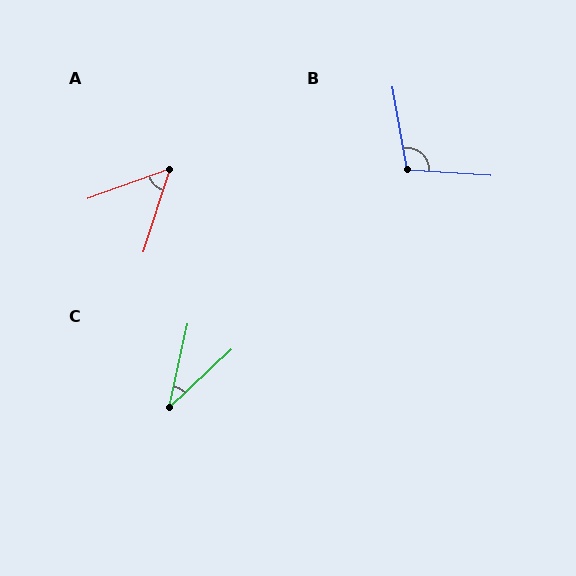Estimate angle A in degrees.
Approximately 52 degrees.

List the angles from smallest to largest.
C (34°), A (52°), B (104°).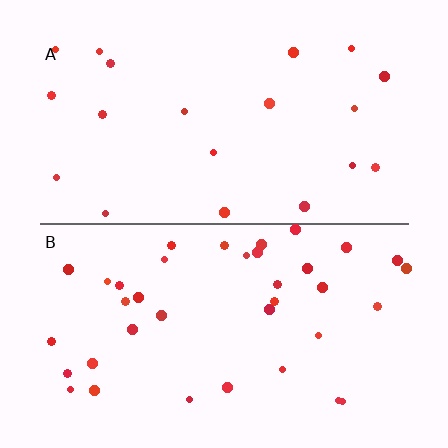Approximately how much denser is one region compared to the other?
Approximately 1.9× — region B over region A.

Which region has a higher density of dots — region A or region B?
B (the bottom).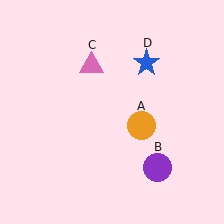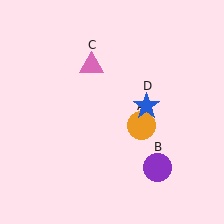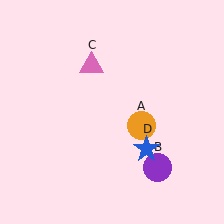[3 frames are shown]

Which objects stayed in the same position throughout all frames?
Orange circle (object A) and purple circle (object B) and pink triangle (object C) remained stationary.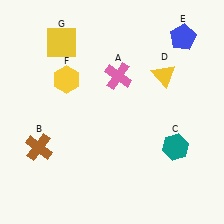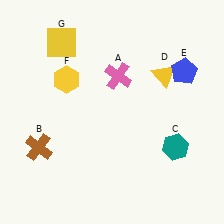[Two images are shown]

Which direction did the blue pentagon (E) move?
The blue pentagon (E) moved down.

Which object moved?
The blue pentagon (E) moved down.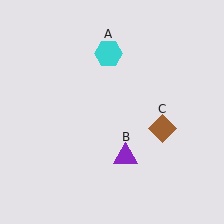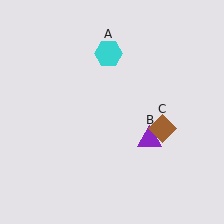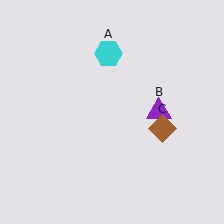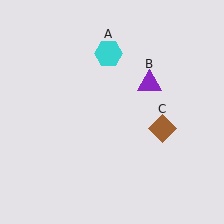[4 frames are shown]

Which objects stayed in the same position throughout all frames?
Cyan hexagon (object A) and brown diamond (object C) remained stationary.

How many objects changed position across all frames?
1 object changed position: purple triangle (object B).